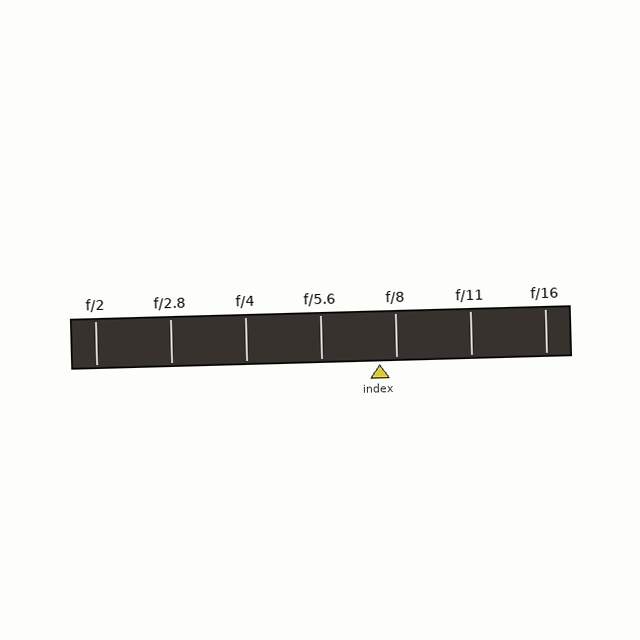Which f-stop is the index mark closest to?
The index mark is closest to f/8.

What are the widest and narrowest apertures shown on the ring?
The widest aperture shown is f/2 and the narrowest is f/16.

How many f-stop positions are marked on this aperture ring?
There are 7 f-stop positions marked.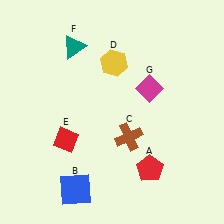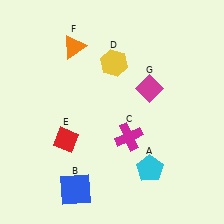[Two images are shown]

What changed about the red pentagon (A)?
In Image 1, A is red. In Image 2, it changed to cyan.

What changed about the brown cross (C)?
In Image 1, C is brown. In Image 2, it changed to magenta.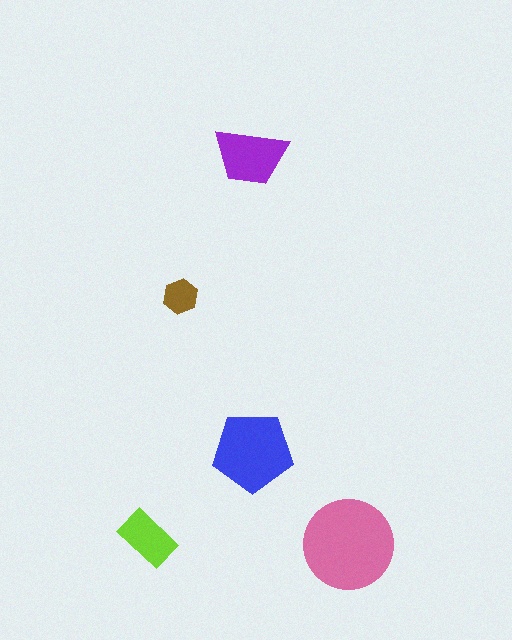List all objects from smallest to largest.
The brown hexagon, the lime rectangle, the purple trapezoid, the blue pentagon, the pink circle.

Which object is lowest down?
The pink circle is bottommost.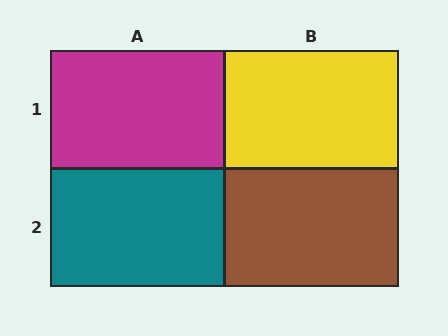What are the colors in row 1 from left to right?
Magenta, yellow.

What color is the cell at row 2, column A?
Teal.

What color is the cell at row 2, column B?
Brown.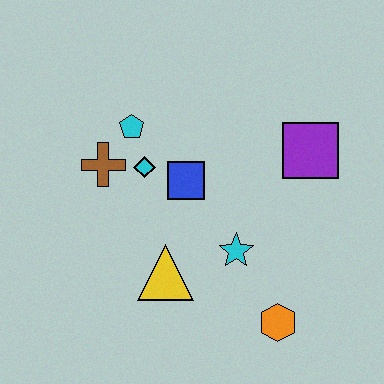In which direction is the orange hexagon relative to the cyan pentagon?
The orange hexagon is below the cyan pentagon.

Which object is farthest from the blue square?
The orange hexagon is farthest from the blue square.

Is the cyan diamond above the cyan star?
Yes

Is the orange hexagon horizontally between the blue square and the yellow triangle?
No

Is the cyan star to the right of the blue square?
Yes